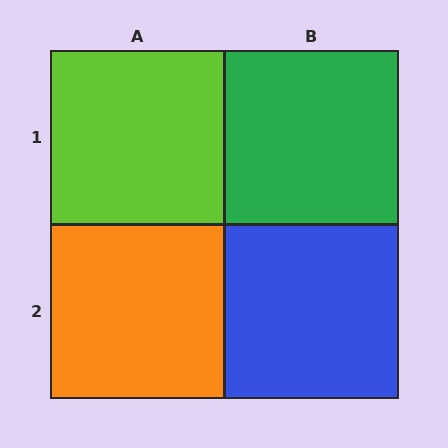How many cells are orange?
1 cell is orange.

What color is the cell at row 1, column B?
Green.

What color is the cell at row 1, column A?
Lime.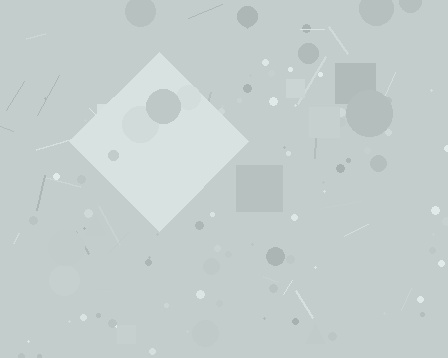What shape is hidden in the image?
A diamond is hidden in the image.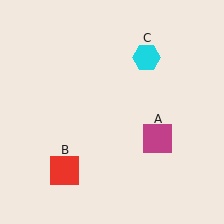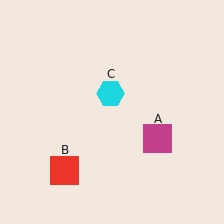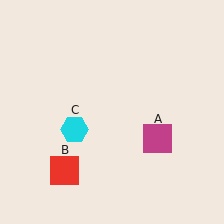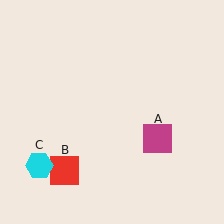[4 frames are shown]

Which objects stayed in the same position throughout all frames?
Magenta square (object A) and red square (object B) remained stationary.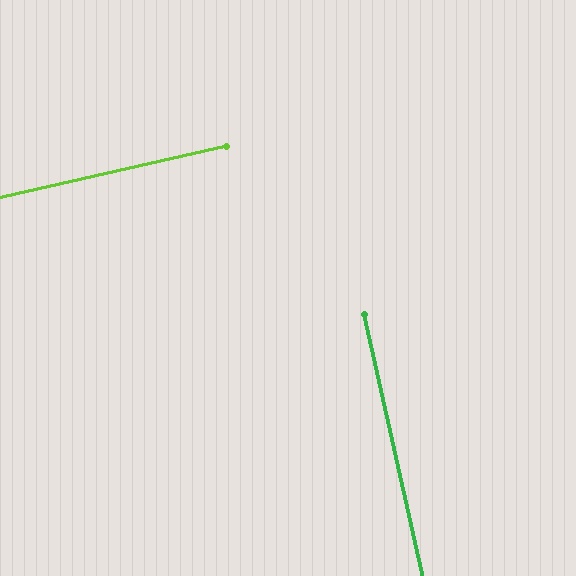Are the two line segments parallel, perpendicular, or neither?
Perpendicular — they meet at approximately 90°.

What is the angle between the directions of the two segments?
Approximately 90 degrees.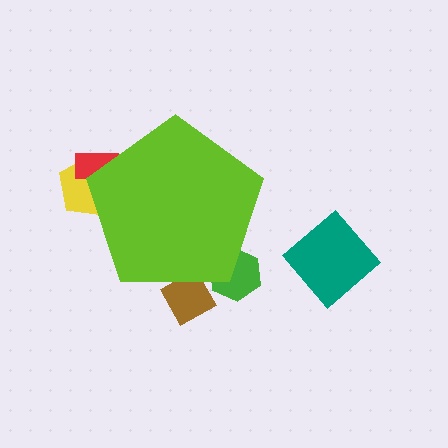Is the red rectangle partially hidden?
Yes, the red rectangle is partially hidden behind the lime pentagon.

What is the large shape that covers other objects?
A lime pentagon.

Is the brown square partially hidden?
Yes, the brown square is partially hidden behind the lime pentagon.